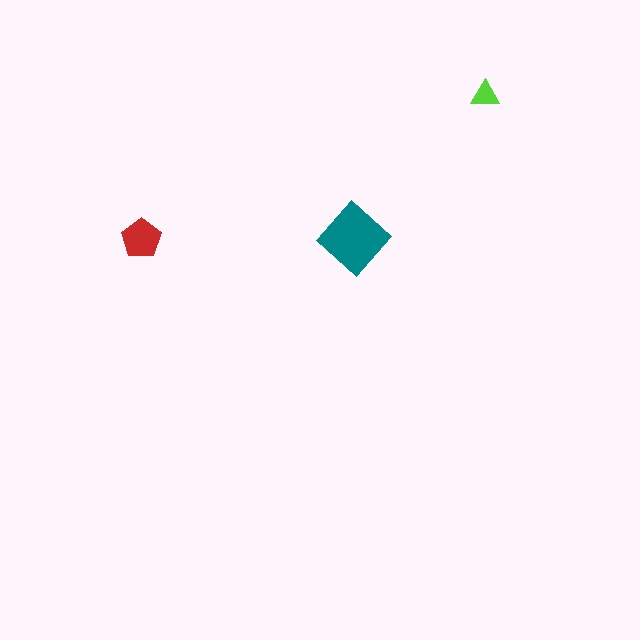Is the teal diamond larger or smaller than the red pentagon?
Larger.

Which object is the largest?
The teal diamond.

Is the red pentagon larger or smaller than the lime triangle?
Larger.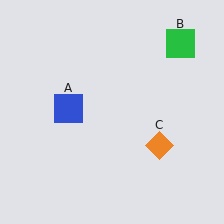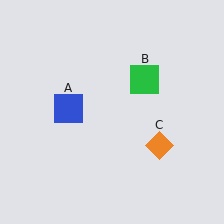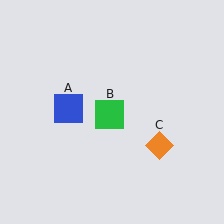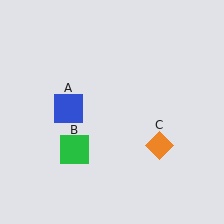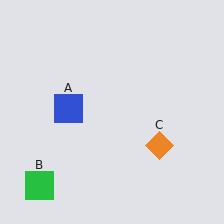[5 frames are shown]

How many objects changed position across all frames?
1 object changed position: green square (object B).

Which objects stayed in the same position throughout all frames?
Blue square (object A) and orange diamond (object C) remained stationary.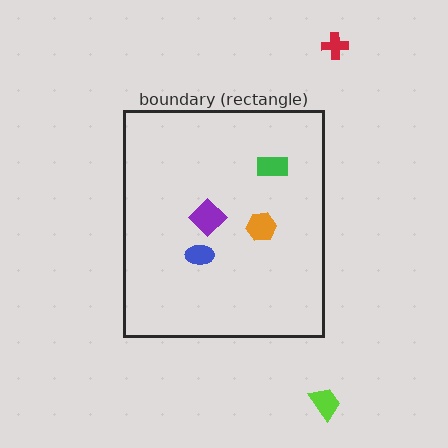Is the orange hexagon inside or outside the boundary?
Inside.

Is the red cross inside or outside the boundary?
Outside.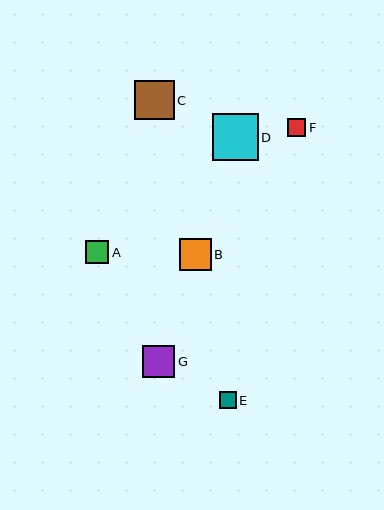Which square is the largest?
Square D is the largest with a size of approximately 46 pixels.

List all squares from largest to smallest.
From largest to smallest: D, C, G, B, A, F, E.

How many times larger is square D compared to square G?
Square D is approximately 1.4 times the size of square G.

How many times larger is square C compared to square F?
Square C is approximately 2.1 times the size of square F.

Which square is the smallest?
Square E is the smallest with a size of approximately 17 pixels.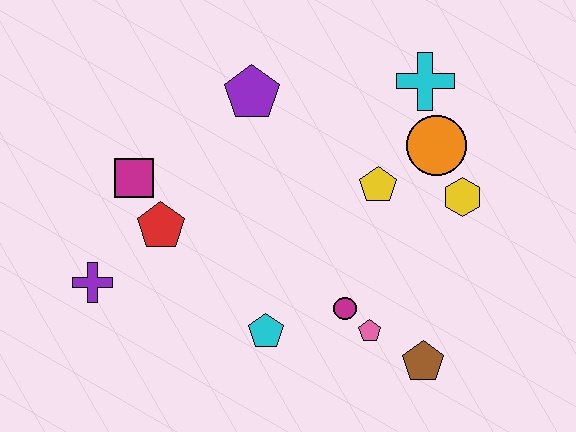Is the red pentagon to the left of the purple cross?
No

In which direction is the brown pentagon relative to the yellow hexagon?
The brown pentagon is below the yellow hexagon.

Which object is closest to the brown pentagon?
The pink pentagon is closest to the brown pentagon.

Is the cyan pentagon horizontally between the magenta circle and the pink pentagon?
No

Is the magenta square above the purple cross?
Yes